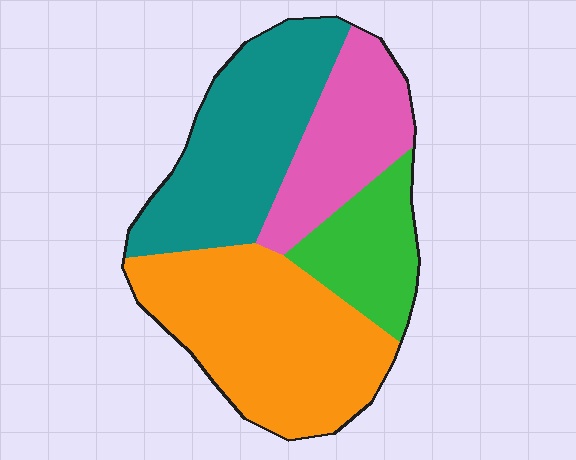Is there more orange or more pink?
Orange.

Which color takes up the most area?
Orange, at roughly 35%.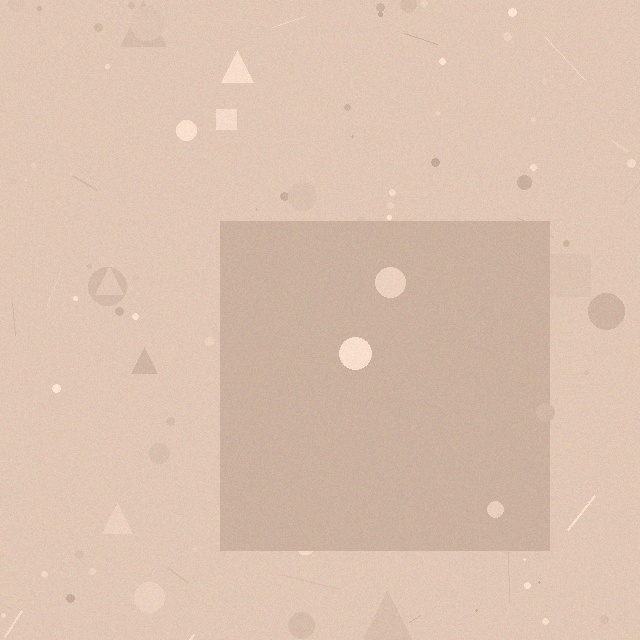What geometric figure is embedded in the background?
A square is embedded in the background.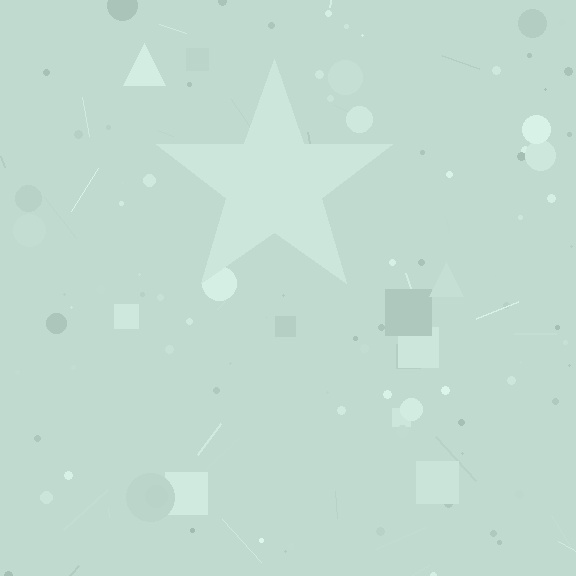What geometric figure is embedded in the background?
A star is embedded in the background.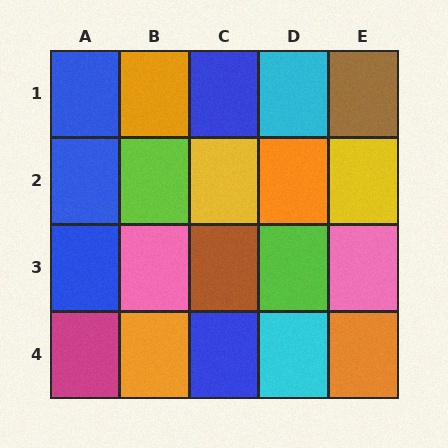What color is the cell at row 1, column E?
Brown.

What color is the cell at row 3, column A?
Blue.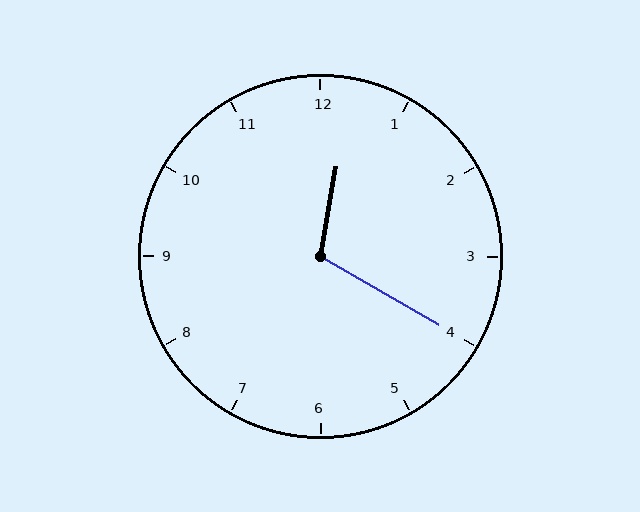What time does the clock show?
12:20.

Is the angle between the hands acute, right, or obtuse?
It is obtuse.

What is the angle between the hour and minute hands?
Approximately 110 degrees.